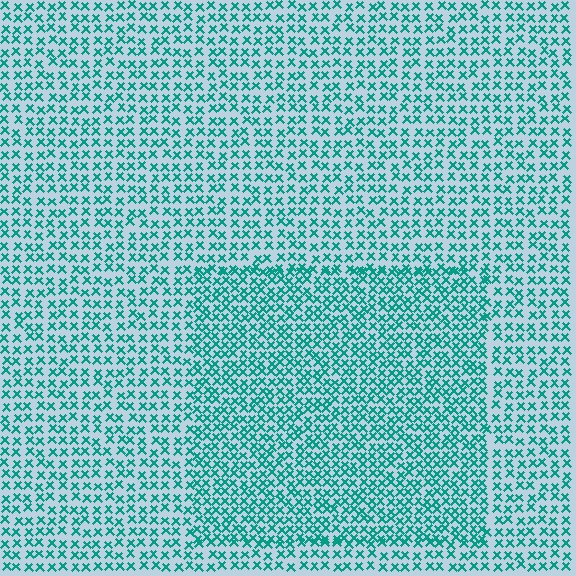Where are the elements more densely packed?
The elements are more densely packed inside the rectangle boundary.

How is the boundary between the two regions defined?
The boundary is defined by a change in element density (approximately 1.5x ratio). All elements are the same color, size, and shape.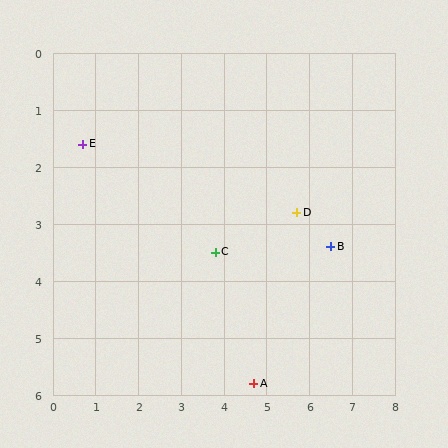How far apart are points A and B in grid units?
Points A and B are about 3.0 grid units apart.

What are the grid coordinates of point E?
Point E is at approximately (0.7, 1.6).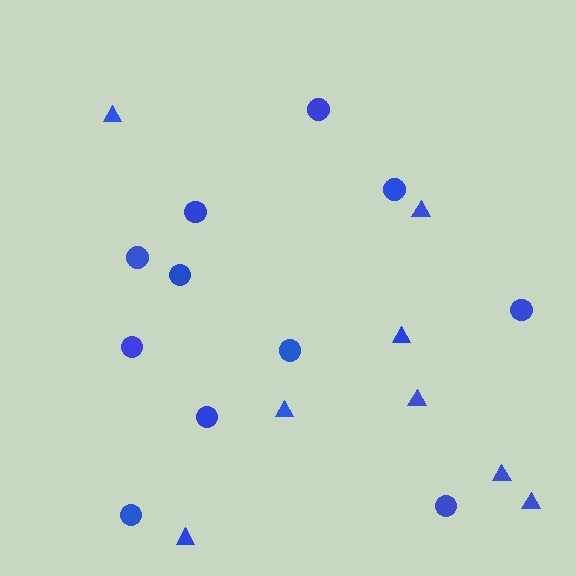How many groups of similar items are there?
There are 2 groups: one group of triangles (8) and one group of circles (11).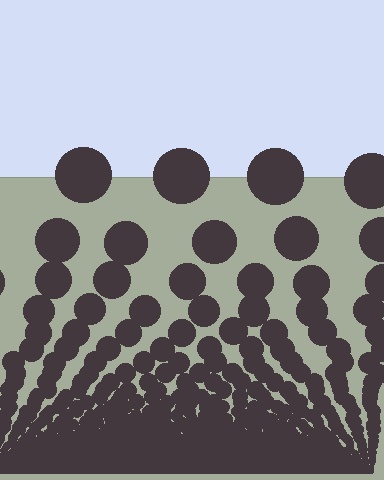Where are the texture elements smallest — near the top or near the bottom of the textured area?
Near the bottom.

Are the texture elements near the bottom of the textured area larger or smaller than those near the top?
Smaller. The gradient is inverted — elements near the bottom are smaller and denser.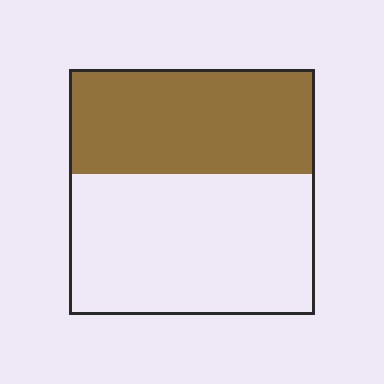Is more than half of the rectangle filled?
No.